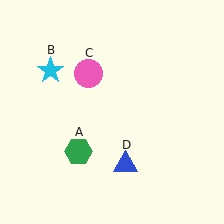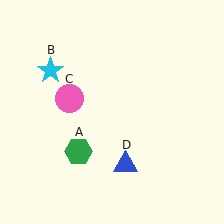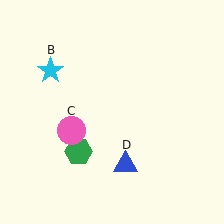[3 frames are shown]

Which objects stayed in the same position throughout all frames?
Green hexagon (object A) and cyan star (object B) and blue triangle (object D) remained stationary.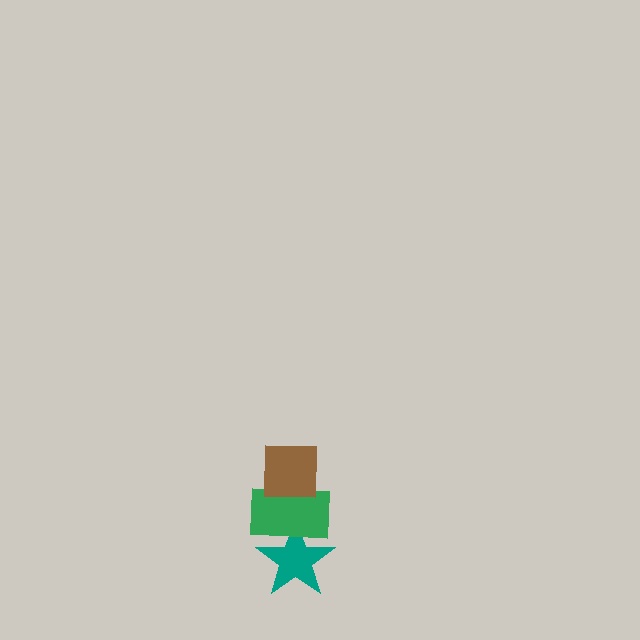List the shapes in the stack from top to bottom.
From top to bottom: the brown square, the green rectangle, the teal star.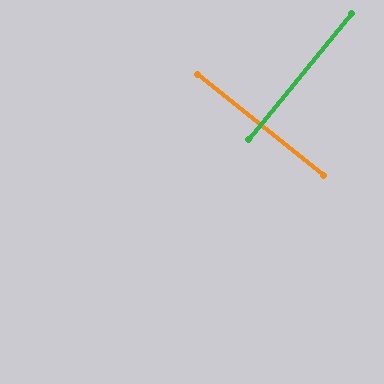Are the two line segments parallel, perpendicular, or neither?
Perpendicular — they meet at approximately 89°.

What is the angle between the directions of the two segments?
Approximately 89 degrees.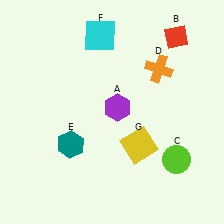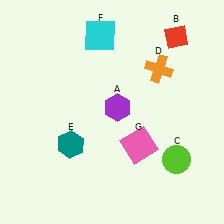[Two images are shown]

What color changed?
The square (G) changed from yellow in Image 1 to pink in Image 2.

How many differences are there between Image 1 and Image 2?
There is 1 difference between the two images.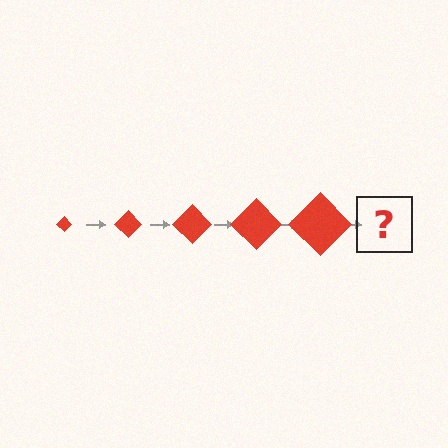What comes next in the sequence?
The next element should be a red diamond, larger than the previous one.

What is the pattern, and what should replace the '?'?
The pattern is that the diamond gets progressively larger each step. The '?' should be a red diamond, larger than the previous one.